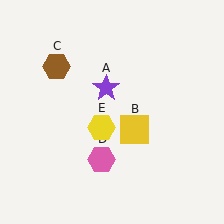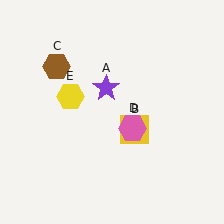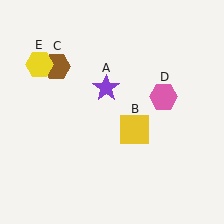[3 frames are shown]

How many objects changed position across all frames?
2 objects changed position: pink hexagon (object D), yellow hexagon (object E).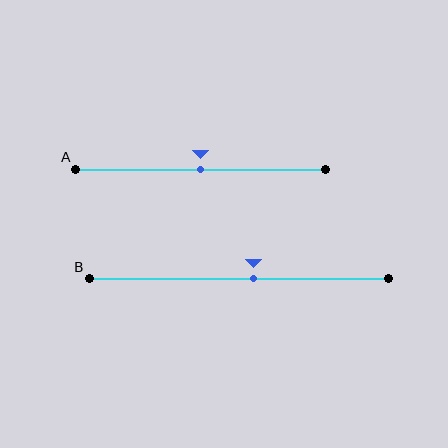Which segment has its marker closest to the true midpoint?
Segment A has its marker closest to the true midpoint.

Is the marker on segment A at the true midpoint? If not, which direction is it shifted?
Yes, the marker on segment A is at the true midpoint.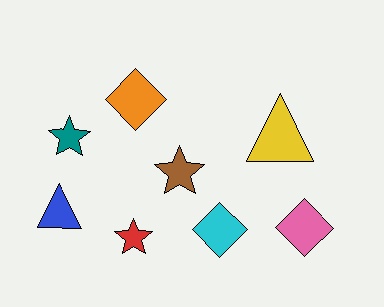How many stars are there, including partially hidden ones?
There are 3 stars.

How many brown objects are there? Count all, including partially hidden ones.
There is 1 brown object.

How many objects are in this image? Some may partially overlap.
There are 8 objects.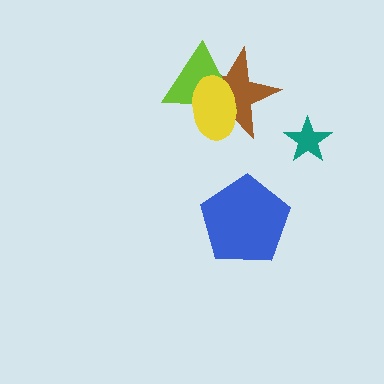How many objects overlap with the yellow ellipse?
2 objects overlap with the yellow ellipse.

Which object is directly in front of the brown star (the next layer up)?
The lime triangle is directly in front of the brown star.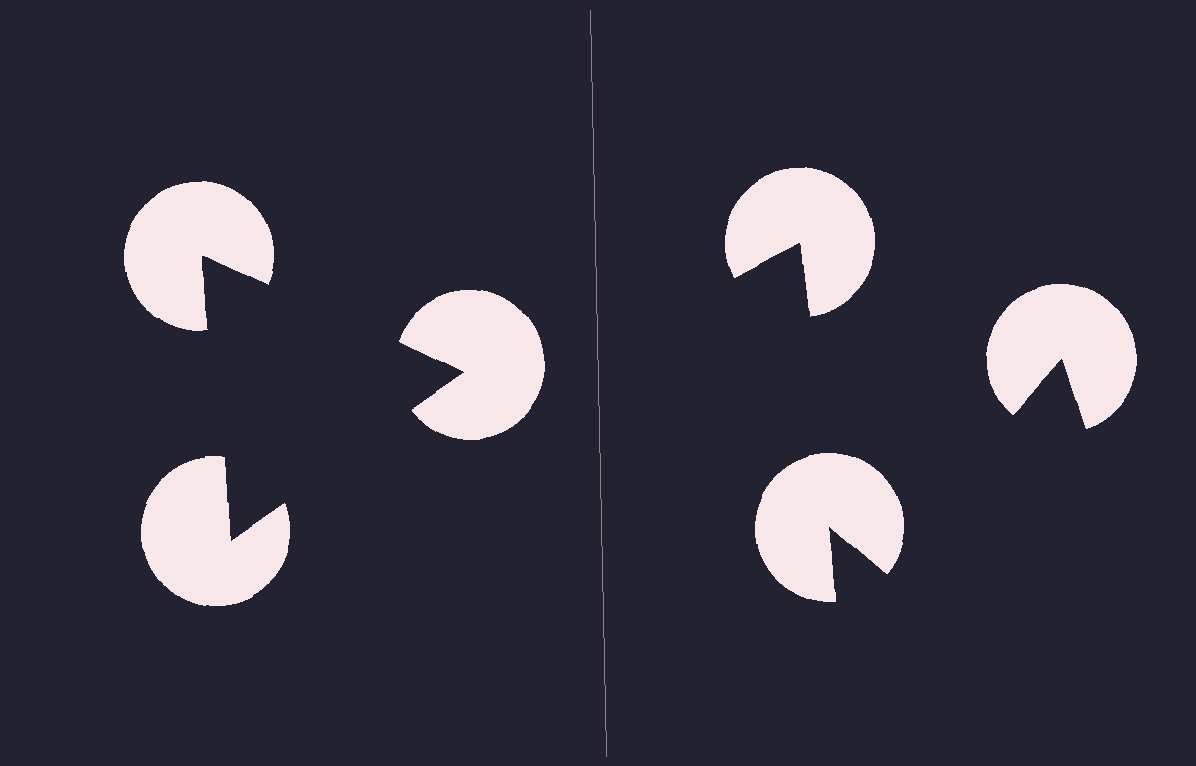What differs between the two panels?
The pac-man discs are positioned identically on both sides; only the wedge orientations differ. On the left they align to a triangle; on the right they are misaligned.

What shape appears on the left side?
An illusory triangle.